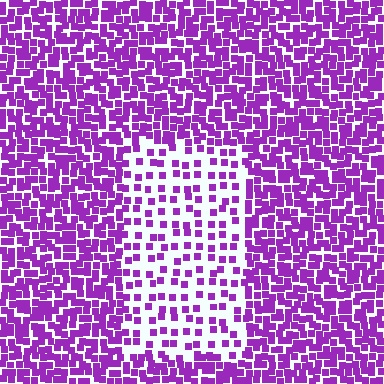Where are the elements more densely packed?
The elements are more densely packed outside the rectangle boundary.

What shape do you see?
I see a rectangle.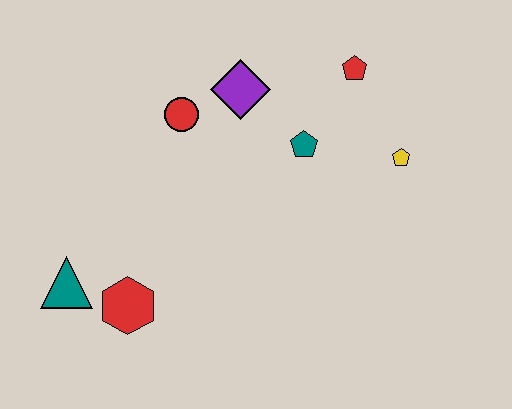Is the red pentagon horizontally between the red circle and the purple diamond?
No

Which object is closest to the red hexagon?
The teal triangle is closest to the red hexagon.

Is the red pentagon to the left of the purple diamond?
No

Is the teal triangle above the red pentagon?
No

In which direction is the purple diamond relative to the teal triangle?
The purple diamond is above the teal triangle.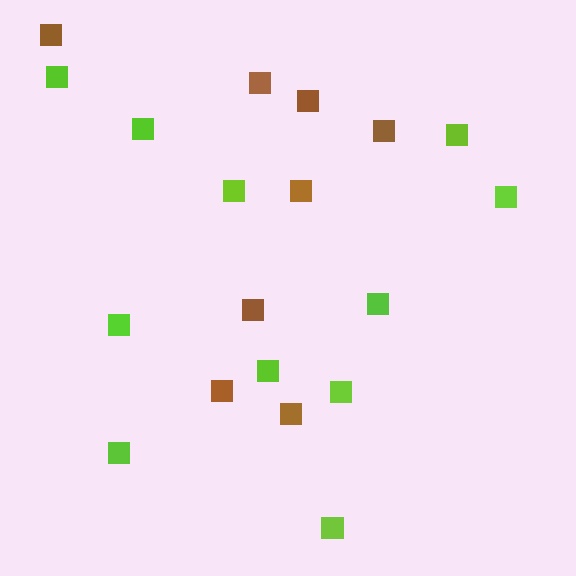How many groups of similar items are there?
There are 2 groups: one group of brown squares (8) and one group of lime squares (11).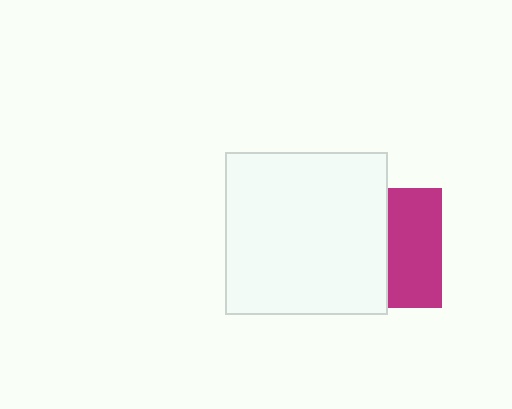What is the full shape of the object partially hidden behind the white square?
The partially hidden object is a magenta square.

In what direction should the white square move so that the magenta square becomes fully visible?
The white square should move left. That is the shortest direction to clear the overlap and leave the magenta square fully visible.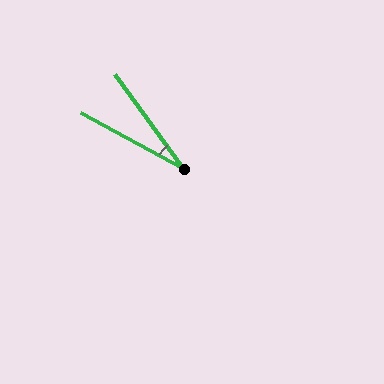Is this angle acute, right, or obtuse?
It is acute.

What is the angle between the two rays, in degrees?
Approximately 25 degrees.